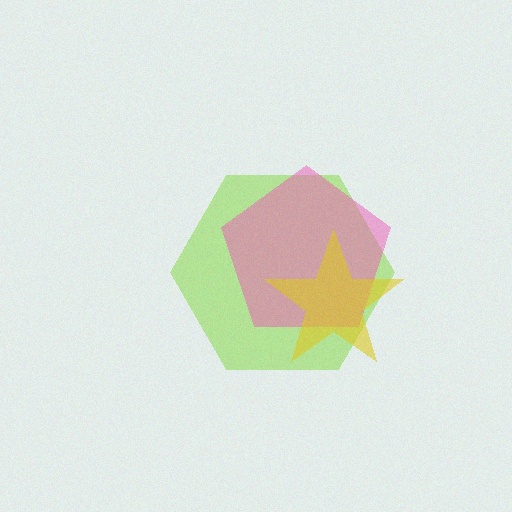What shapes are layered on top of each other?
The layered shapes are: a lime hexagon, a pink pentagon, a yellow star.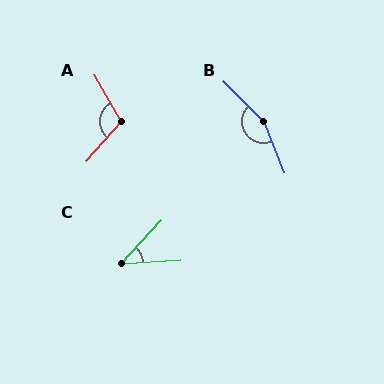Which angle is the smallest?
C, at approximately 44 degrees.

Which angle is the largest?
B, at approximately 156 degrees.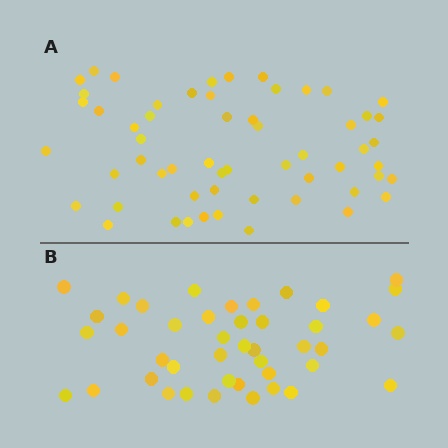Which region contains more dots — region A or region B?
Region A (the top region) has more dots.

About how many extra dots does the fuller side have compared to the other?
Region A has approximately 15 more dots than region B.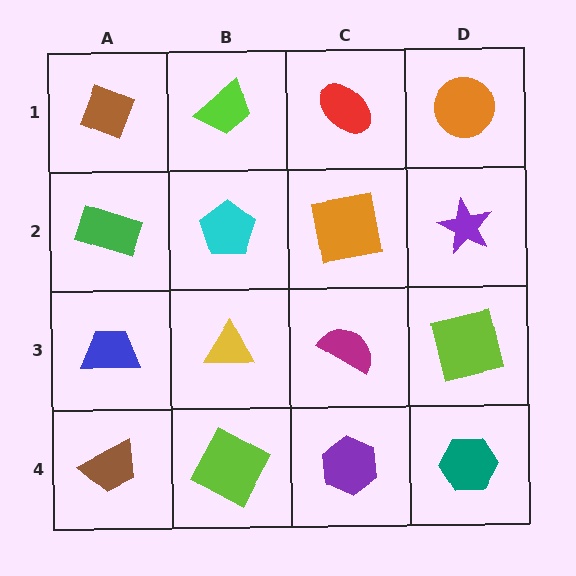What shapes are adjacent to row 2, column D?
An orange circle (row 1, column D), a lime square (row 3, column D), an orange square (row 2, column C).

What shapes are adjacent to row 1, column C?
An orange square (row 2, column C), a lime trapezoid (row 1, column B), an orange circle (row 1, column D).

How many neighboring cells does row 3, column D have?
3.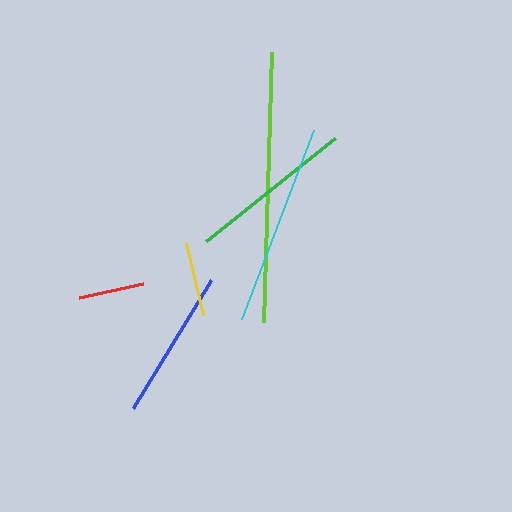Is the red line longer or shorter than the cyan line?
The cyan line is longer than the red line.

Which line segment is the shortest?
The red line is the shortest at approximately 65 pixels.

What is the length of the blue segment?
The blue segment is approximately 150 pixels long.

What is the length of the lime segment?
The lime segment is approximately 270 pixels long.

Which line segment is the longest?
The lime line is the longest at approximately 270 pixels.